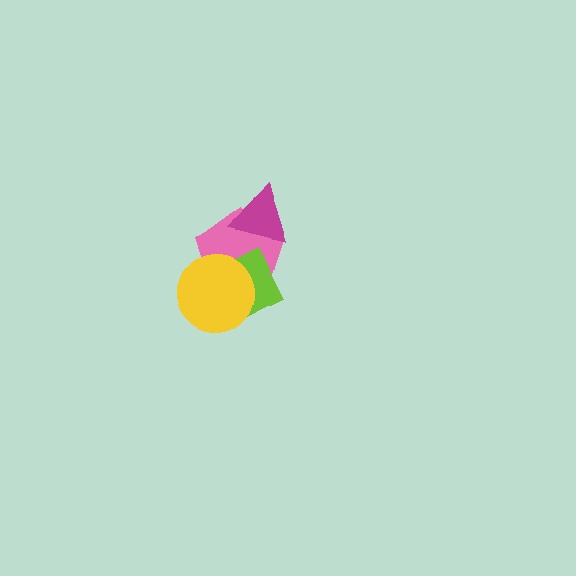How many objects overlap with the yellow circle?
2 objects overlap with the yellow circle.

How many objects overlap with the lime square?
2 objects overlap with the lime square.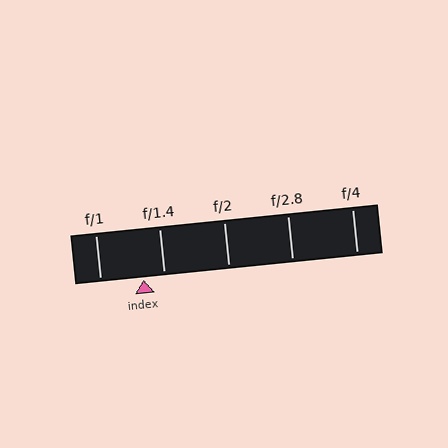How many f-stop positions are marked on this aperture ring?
There are 5 f-stop positions marked.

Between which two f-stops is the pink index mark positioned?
The index mark is between f/1 and f/1.4.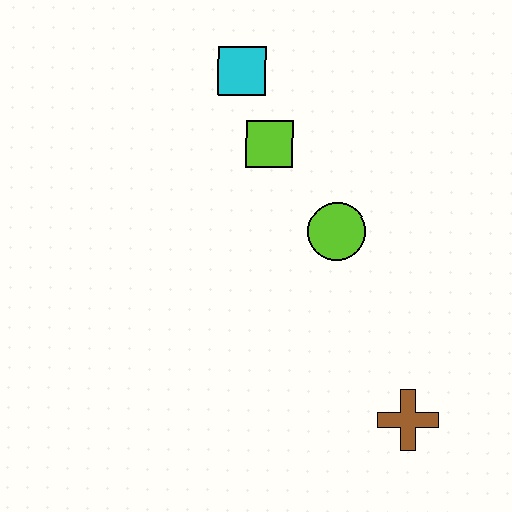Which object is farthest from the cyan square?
The brown cross is farthest from the cyan square.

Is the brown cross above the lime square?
No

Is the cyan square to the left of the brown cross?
Yes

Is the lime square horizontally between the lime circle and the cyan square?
Yes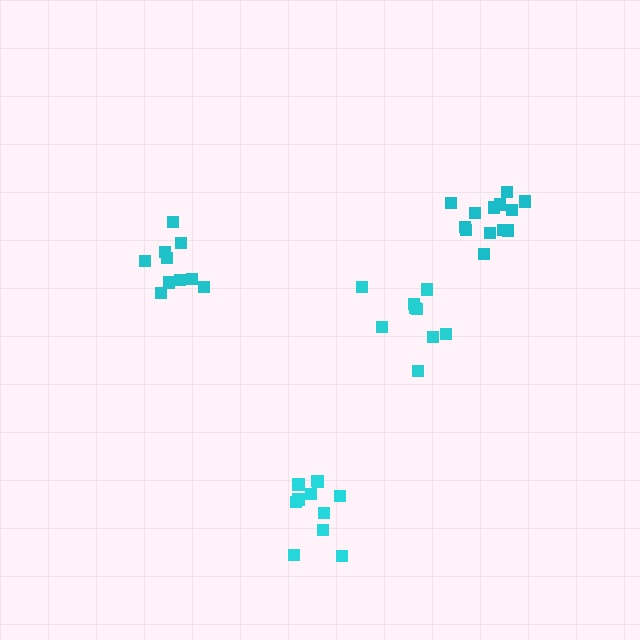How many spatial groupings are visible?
There are 4 spatial groupings.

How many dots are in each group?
Group 1: 10 dots, Group 2: 11 dots, Group 3: 9 dots, Group 4: 13 dots (43 total).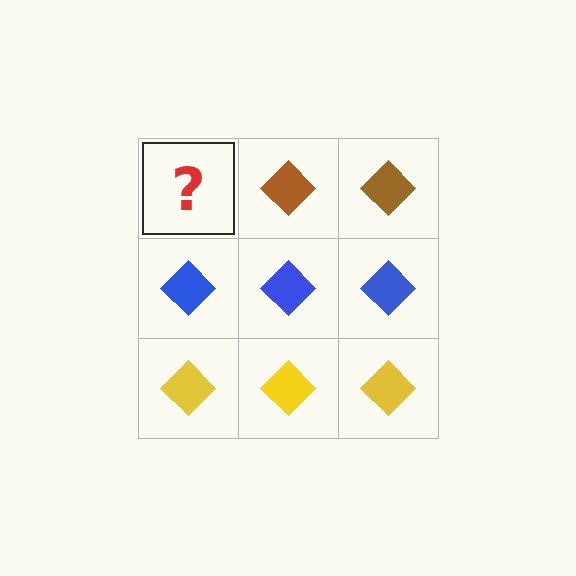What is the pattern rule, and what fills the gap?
The rule is that each row has a consistent color. The gap should be filled with a brown diamond.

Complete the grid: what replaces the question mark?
The question mark should be replaced with a brown diamond.